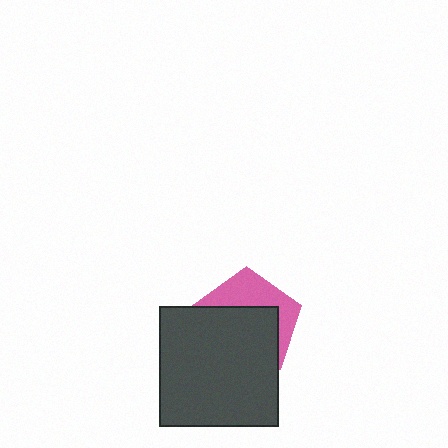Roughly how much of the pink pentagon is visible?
A small part of it is visible (roughly 37%).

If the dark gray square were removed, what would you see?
You would see the complete pink pentagon.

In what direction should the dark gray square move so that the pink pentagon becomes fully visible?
The dark gray square should move down. That is the shortest direction to clear the overlap and leave the pink pentagon fully visible.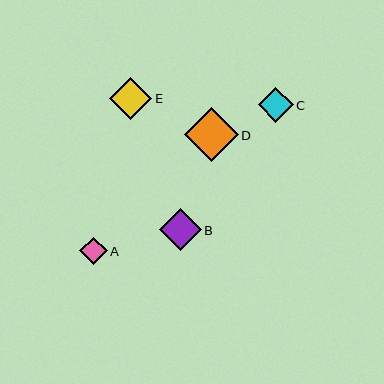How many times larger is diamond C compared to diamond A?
Diamond C is approximately 1.3 times the size of diamond A.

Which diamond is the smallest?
Diamond A is the smallest with a size of approximately 27 pixels.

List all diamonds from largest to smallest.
From largest to smallest: D, E, B, C, A.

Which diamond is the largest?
Diamond D is the largest with a size of approximately 54 pixels.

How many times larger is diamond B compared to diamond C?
Diamond B is approximately 1.2 times the size of diamond C.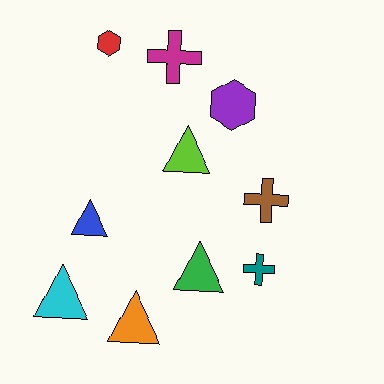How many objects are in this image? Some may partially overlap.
There are 10 objects.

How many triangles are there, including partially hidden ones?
There are 5 triangles.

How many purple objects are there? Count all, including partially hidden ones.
There is 1 purple object.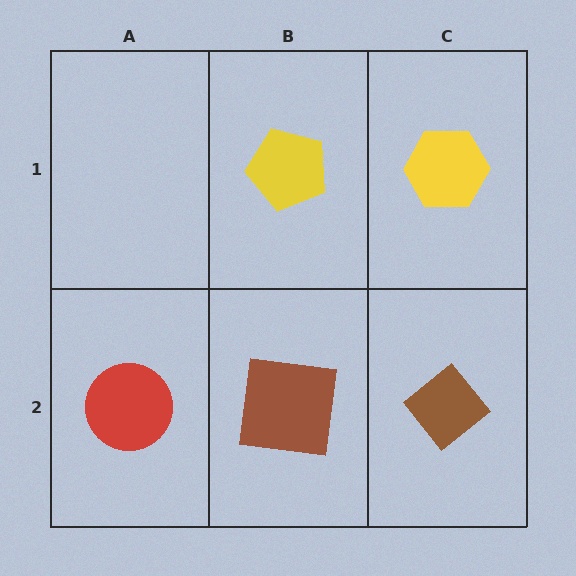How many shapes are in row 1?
2 shapes.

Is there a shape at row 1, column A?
No, that cell is empty.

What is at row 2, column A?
A red circle.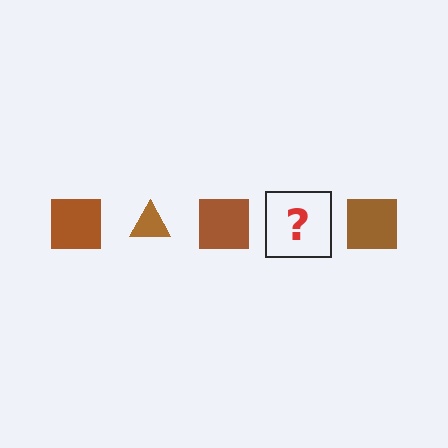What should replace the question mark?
The question mark should be replaced with a brown triangle.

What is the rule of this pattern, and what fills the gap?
The rule is that the pattern cycles through square, triangle shapes in brown. The gap should be filled with a brown triangle.